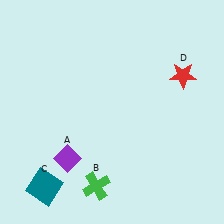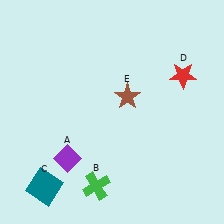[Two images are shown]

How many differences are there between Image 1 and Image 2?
There is 1 difference between the two images.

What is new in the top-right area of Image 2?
A brown star (E) was added in the top-right area of Image 2.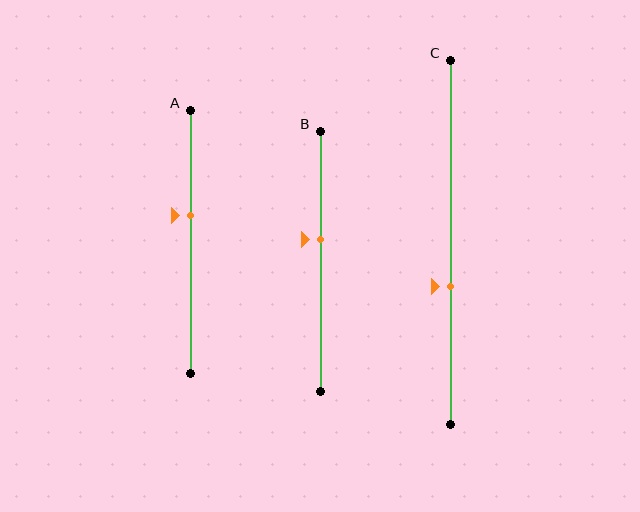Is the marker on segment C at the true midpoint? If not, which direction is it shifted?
No, the marker on segment C is shifted downward by about 12% of the segment length.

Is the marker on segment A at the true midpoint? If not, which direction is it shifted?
No, the marker on segment A is shifted upward by about 10% of the segment length.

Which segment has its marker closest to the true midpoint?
Segment B has its marker closest to the true midpoint.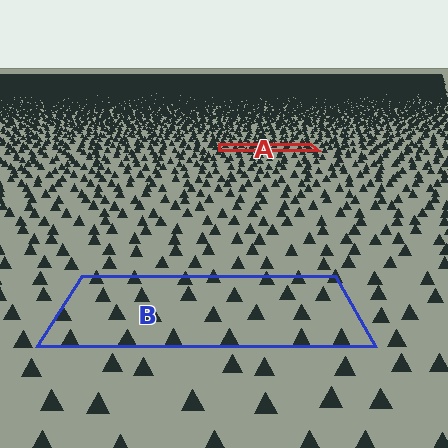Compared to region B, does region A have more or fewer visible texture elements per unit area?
Region A has more texture elements per unit area — they are packed more densely because it is farther away.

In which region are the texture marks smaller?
The texture marks are smaller in region A, because it is farther away.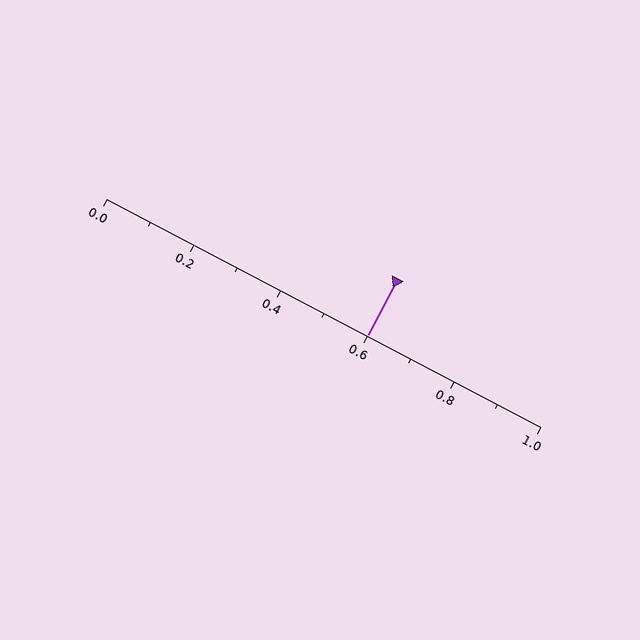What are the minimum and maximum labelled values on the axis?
The axis runs from 0.0 to 1.0.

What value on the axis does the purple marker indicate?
The marker indicates approximately 0.6.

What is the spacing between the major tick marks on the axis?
The major ticks are spaced 0.2 apart.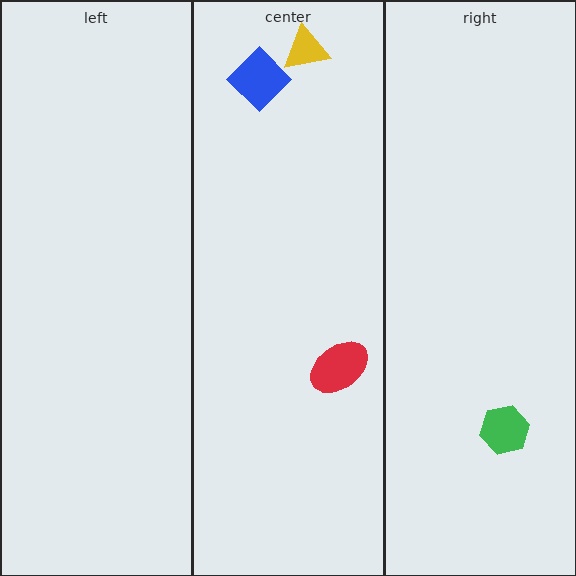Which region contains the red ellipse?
The center region.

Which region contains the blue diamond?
The center region.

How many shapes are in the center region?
3.